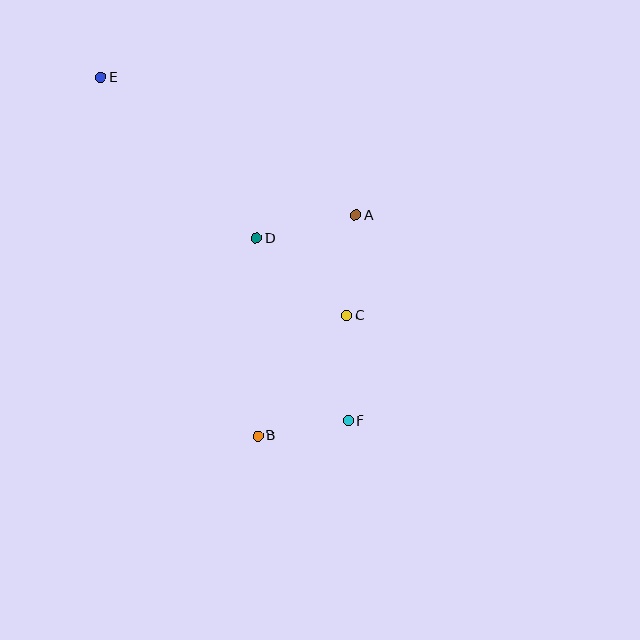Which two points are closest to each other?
Points B and F are closest to each other.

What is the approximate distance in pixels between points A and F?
The distance between A and F is approximately 205 pixels.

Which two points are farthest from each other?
Points E and F are farthest from each other.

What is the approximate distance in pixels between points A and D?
The distance between A and D is approximately 102 pixels.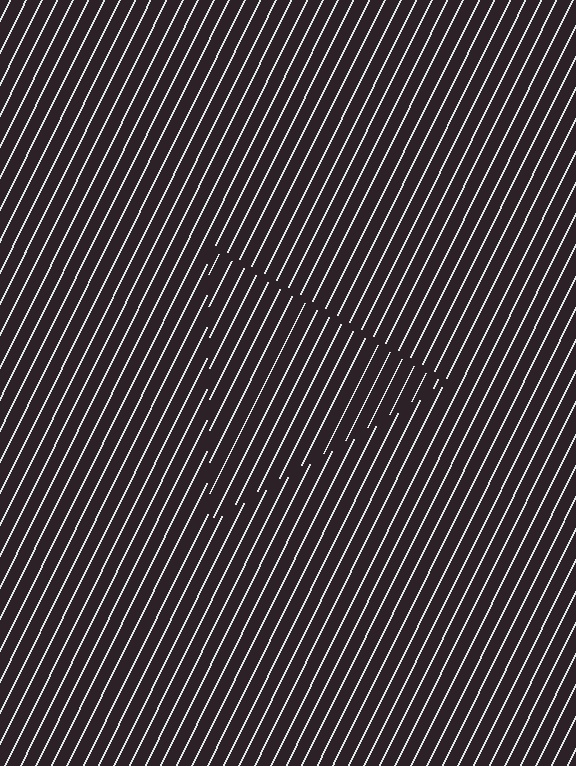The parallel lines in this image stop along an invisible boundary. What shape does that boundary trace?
An illusory triangle. The interior of the shape contains the same grating, shifted by half a period — the contour is defined by the phase discontinuity where line-ends from the inner and outer gratings abut.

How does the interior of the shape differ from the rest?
The interior of the shape contains the same grating, shifted by half a period — the contour is defined by the phase discontinuity where line-ends from the inner and outer gratings abut.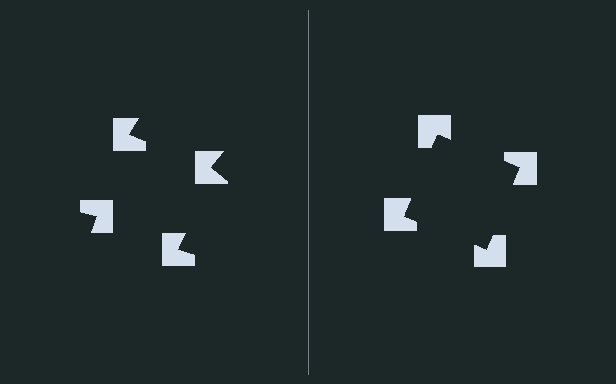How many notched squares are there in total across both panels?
8 — 4 on each side.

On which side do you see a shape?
An illusory square appears on the right side. On the left side the wedge cuts are rotated, so no coherent shape forms.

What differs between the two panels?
The notched squares are positioned identically on both sides; only the wedge orientations differ. On the right they align to a square; on the left they are misaligned.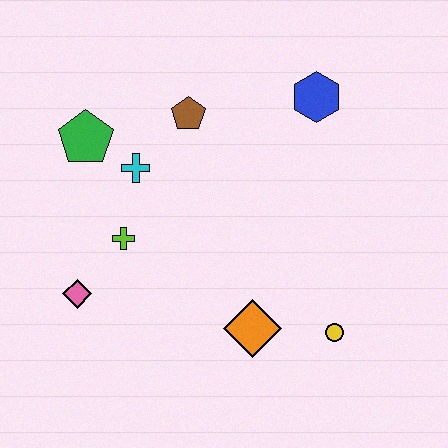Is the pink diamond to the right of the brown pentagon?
No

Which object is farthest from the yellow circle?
The green pentagon is farthest from the yellow circle.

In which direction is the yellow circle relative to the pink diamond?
The yellow circle is to the right of the pink diamond.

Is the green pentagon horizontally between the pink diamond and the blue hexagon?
Yes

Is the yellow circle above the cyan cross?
No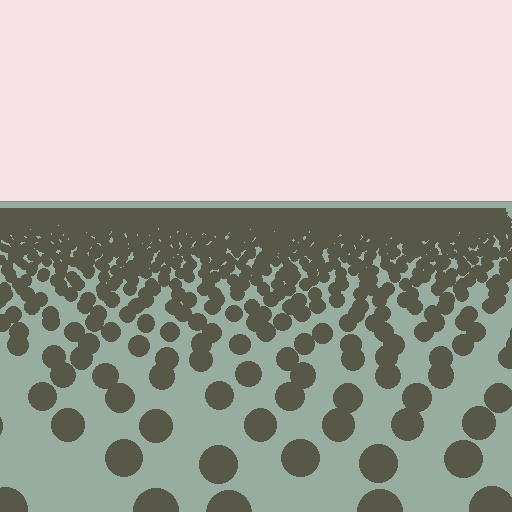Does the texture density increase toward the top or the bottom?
Density increases toward the top.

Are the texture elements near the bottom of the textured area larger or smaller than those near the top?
Larger. Near the bottom, elements are closer to the viewer and appear at a bigger on-screen size.